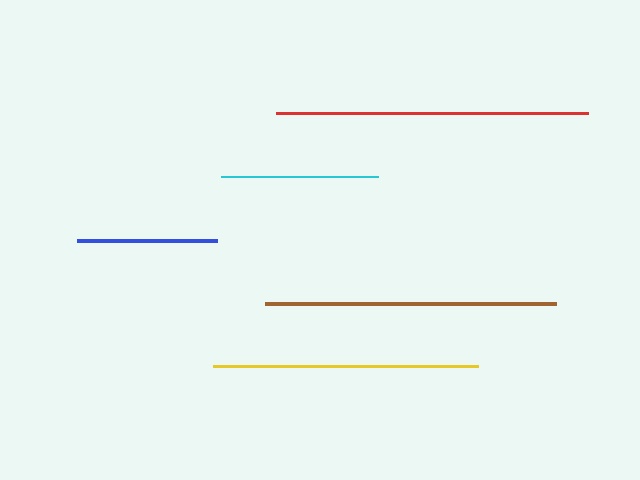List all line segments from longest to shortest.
From longest to shortest: red, brown, yellow, cyan, blue.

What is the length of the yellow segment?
The yellow segment is approximately 265 pixels long.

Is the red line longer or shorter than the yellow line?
The red line is longer than the yellow line.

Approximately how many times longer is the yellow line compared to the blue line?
The yellow line is approximately 1.9 times the length of the blue line.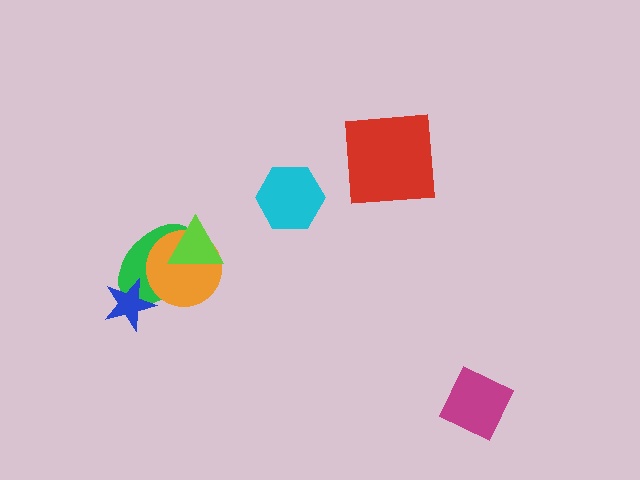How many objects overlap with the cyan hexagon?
0 objects overlap with the cyan hexagon.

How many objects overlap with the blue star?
1 object overlaps with the blue star.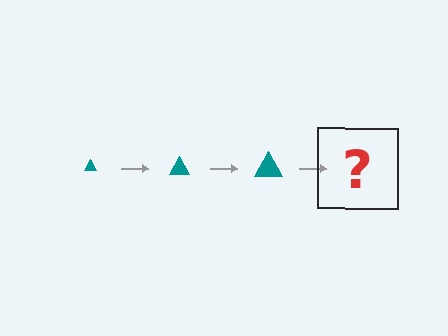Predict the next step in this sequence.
The next step is a teal triangle, larger than the previous one.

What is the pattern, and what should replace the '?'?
The pattern is that the triangle gets progressively larger each step. The '?' should be a teal triangle, larger than the previous one.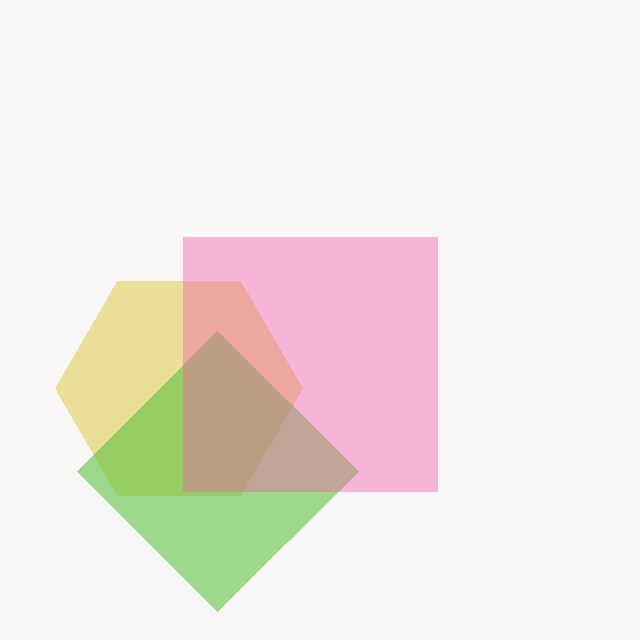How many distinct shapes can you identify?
There are 3 distinct shapes: a yellow hexagon, a lime diamond, a pink square.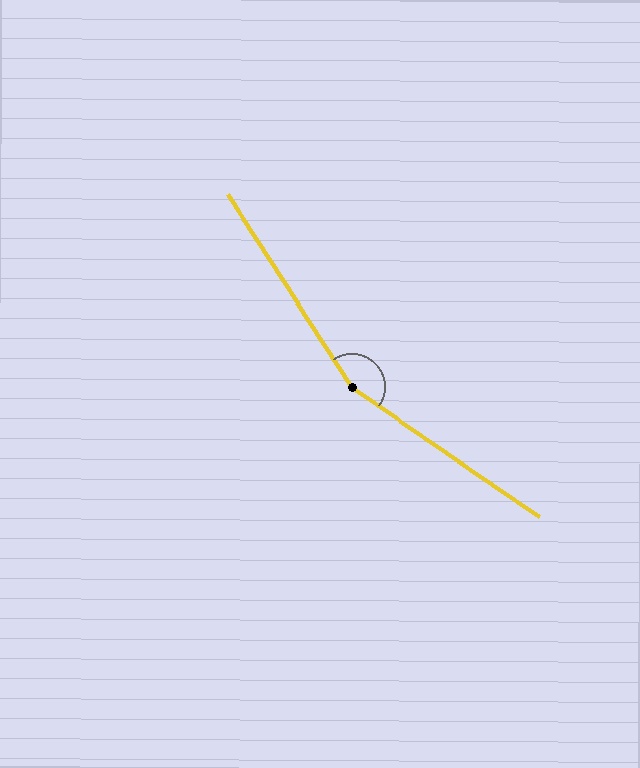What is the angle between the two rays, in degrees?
Approximately 157 degrees.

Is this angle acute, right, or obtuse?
It is obtuse.